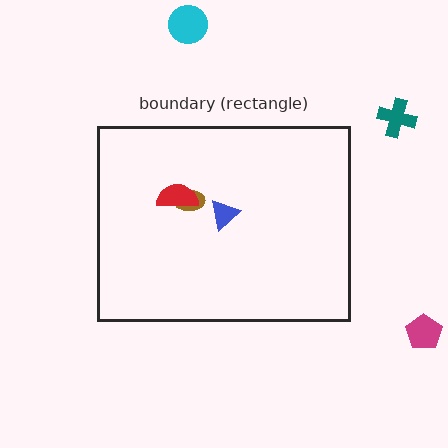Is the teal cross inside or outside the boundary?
Outside.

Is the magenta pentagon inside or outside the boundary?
Outside.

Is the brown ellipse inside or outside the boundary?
Inside.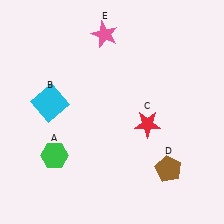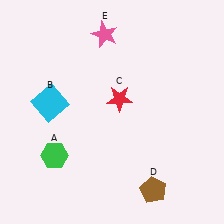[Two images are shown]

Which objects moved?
The objects that moved are: the red star (C), the brown pentagon (D).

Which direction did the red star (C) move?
The red star (C) moved left.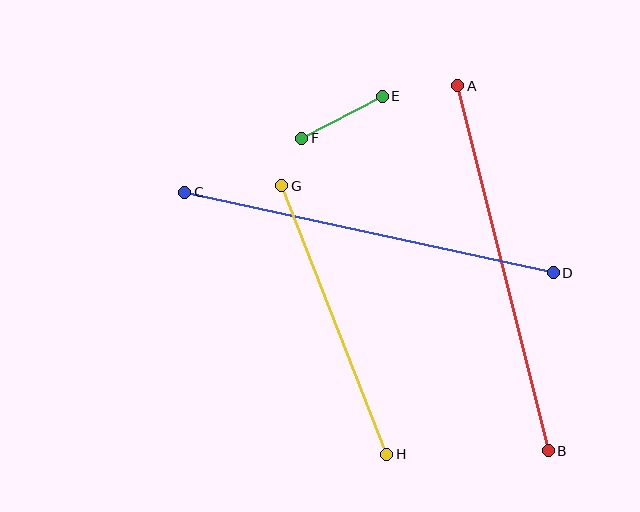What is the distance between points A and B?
The distance is approximately 376 pixels.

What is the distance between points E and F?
The distance is approximately 91 pixels.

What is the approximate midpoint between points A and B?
The midpoint is at approximately (503, 268) pixels.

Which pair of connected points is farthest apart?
Points C and D are farthest apart.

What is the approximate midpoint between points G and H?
The midpoint is at approximately (334, 320) pixels.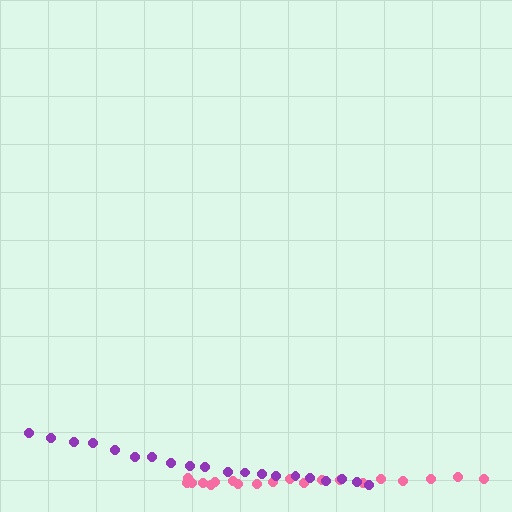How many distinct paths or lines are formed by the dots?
There are 2 distinct paths.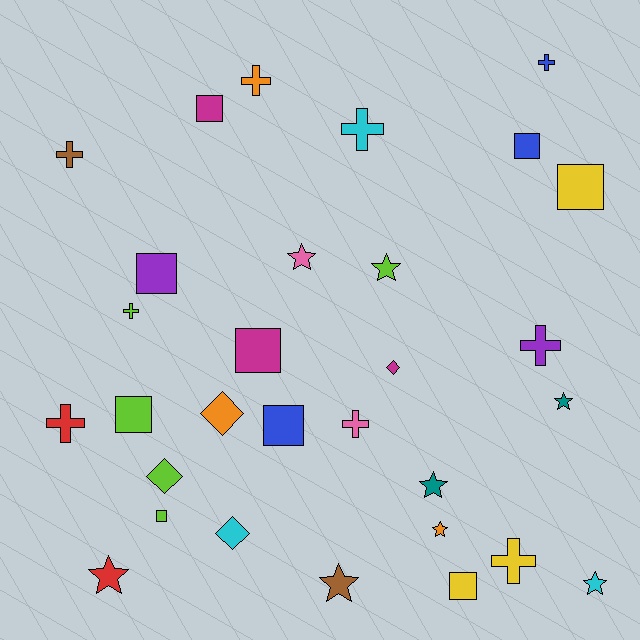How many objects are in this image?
There are 30 objects.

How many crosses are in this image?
There are 9 crosses.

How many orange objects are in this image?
There are 3 orange objects.